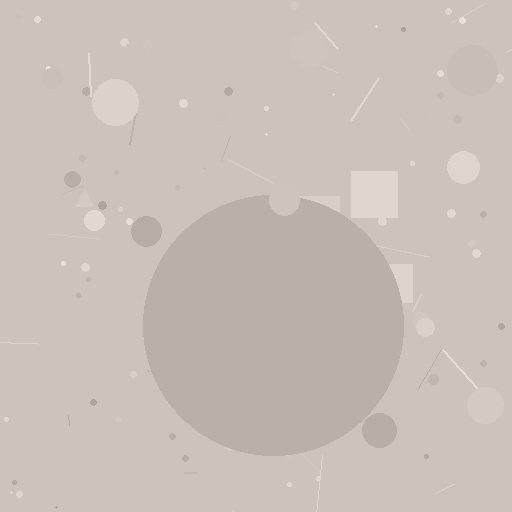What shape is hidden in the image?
A circle is hidden in the image.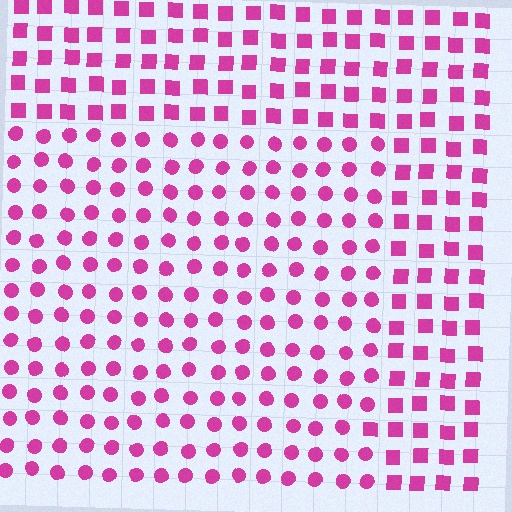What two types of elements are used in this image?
The image uses circles inside the rectangle region and squares outside it.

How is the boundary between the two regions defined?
The boundary is defined by a change in element shape: circles inside vs. squares outside. All elements share the same color and spacing.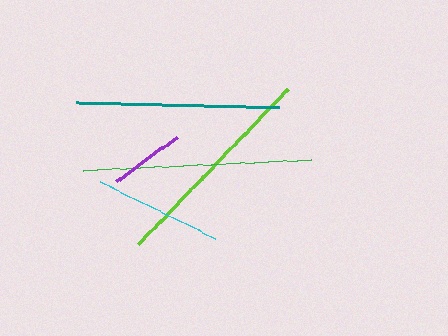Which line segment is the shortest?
The purple line is the shortest at approximately 75 pixels.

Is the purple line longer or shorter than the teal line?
The teal line is longer than the purple line.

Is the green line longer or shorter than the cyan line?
The green line is longer than the cyan line.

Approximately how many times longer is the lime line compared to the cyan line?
The lime line is approximately 1.7 times the length of the cyan line.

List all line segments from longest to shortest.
From longest to shortest: green, lime, teal, cyan, purple.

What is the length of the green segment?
The green segment is approximately 228 pixels long.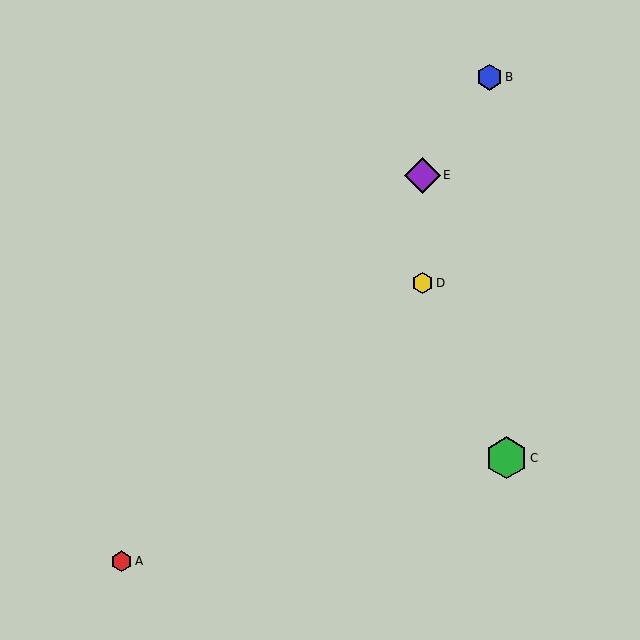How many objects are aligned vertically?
2 objects (D, E) are aligned vertically.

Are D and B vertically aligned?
No, D is at x≈423 and B is at x≈489.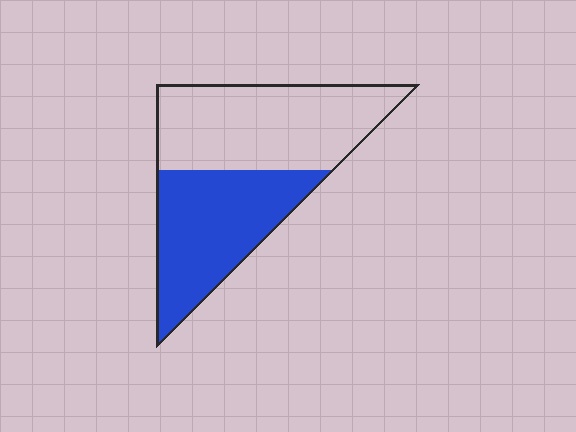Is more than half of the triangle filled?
No.